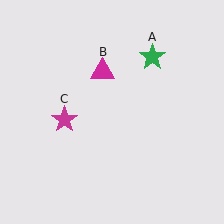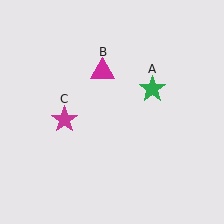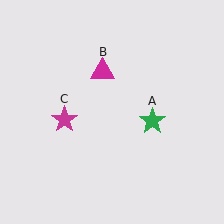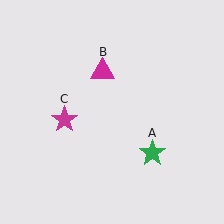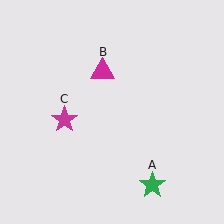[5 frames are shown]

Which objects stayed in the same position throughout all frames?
Magenta triangle (object B) and magenta star (object C) remained stationary.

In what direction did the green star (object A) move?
The green star (object A) moved down.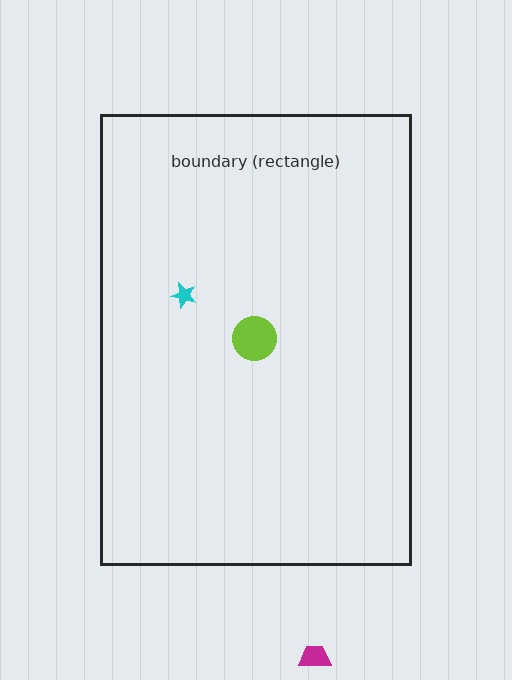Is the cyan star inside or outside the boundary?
Inside.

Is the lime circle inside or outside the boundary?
Inside.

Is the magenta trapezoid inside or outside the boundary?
Outside.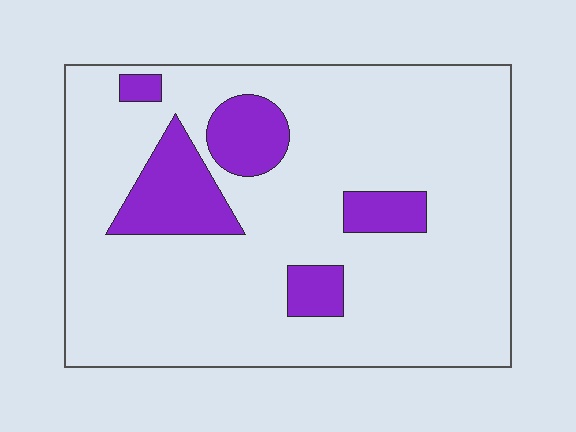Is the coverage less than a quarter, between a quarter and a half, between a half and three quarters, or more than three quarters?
Less than a quarter.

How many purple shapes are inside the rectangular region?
5.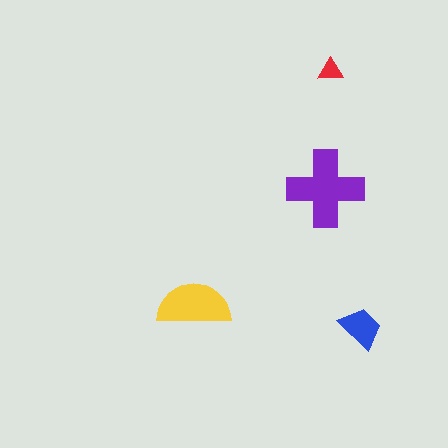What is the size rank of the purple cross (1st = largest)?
1st.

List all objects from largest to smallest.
The purple cross, the yellow semicircle, the blue trapezoid, the red triangle.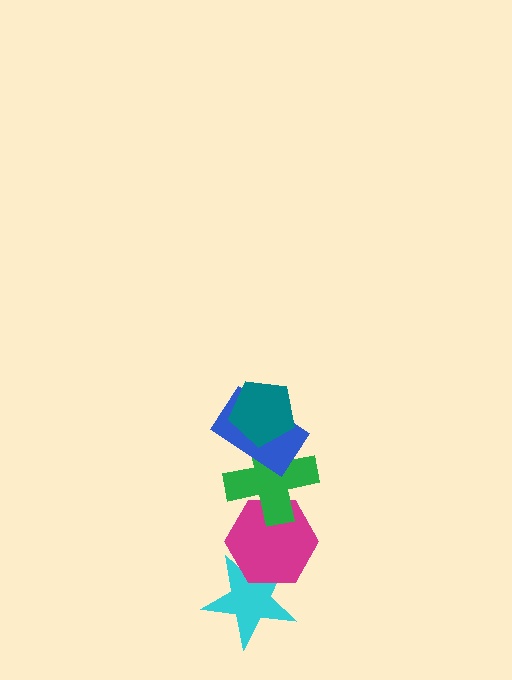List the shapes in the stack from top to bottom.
From top to bottom: the teal pentagon, the blue rectangle, the green cross, the magenta hexagon, the cyan star.